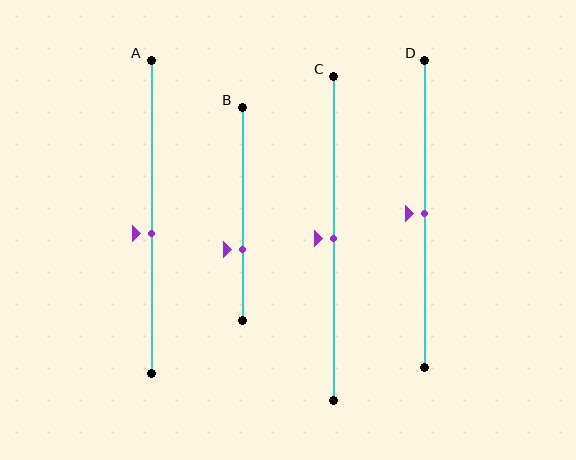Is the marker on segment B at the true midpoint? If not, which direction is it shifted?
No, the marker on segment B is shifted downward by about 17% of the segment length.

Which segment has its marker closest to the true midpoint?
Segment C has its marker closest to the true midpoint.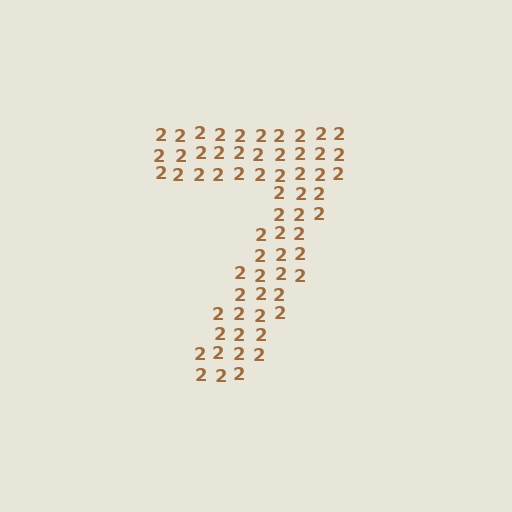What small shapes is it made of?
It is made of small digit 2's.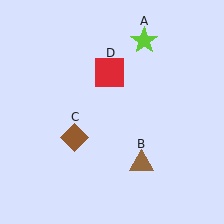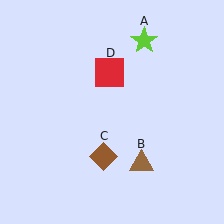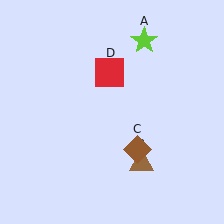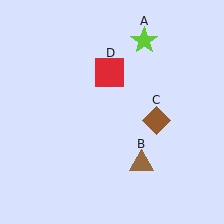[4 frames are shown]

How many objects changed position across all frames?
1 object changed position: brown diamond (object C).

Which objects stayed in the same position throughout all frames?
Lime star (object A) and brown triangle (object B) and red square (object D) remained stationary.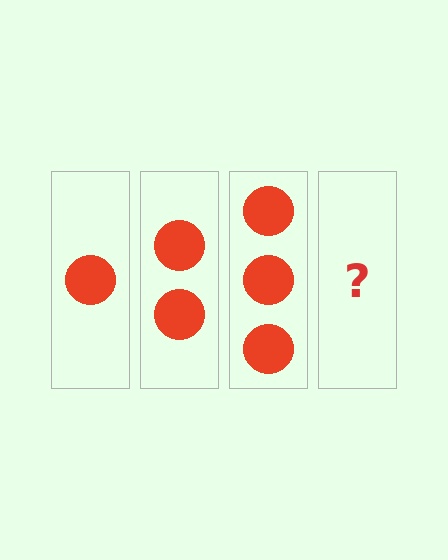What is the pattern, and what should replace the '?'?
The pattern is that each step adds one more circle. The '?' should be 4 circles.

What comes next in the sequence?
The next element should be 4 circles.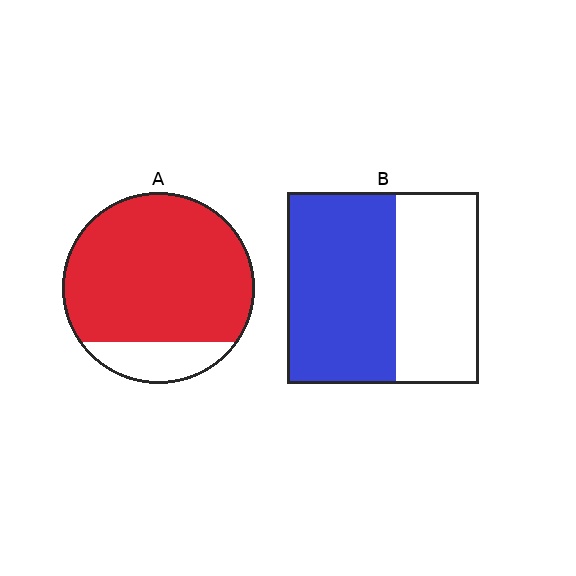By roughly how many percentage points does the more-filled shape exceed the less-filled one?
By roughly 25 percentage points (A over B).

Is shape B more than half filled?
Yes.